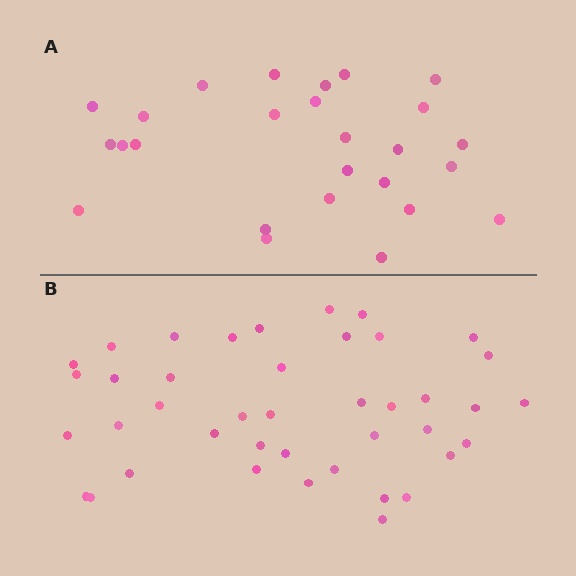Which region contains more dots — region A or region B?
Region B (the bottom region) has more dots.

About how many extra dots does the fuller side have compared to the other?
Region B has approximately 15 more dots than region A.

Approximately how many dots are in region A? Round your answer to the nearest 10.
About 30 dots. (The exact count is 26, which rounds to 30.)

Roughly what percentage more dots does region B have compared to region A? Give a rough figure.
About 60% more.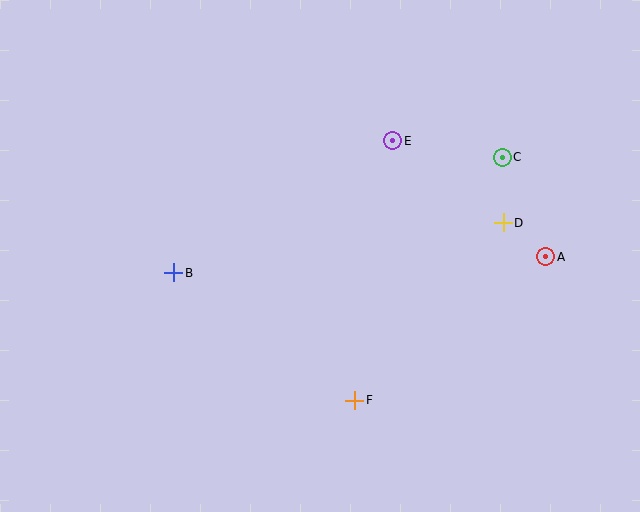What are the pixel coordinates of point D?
Point D is at (503, 223).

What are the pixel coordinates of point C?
Point C is at (502, 157).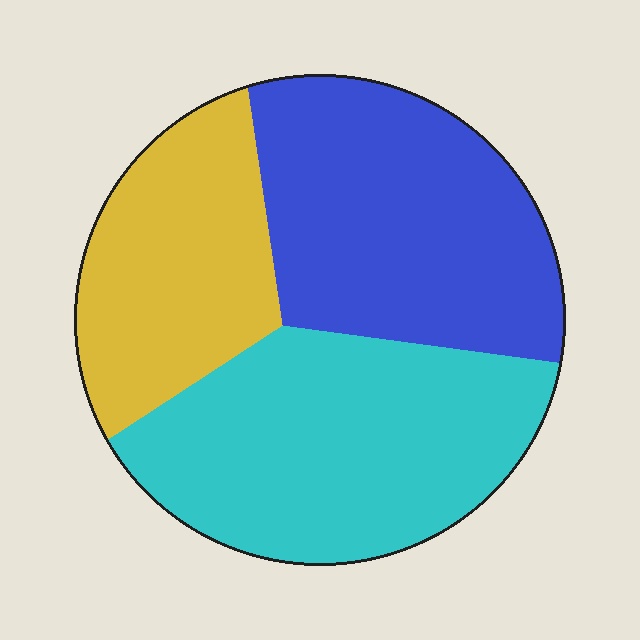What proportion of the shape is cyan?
Cyan covers roughly 40% of the shape.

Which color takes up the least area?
Yellow, at roughly 25%.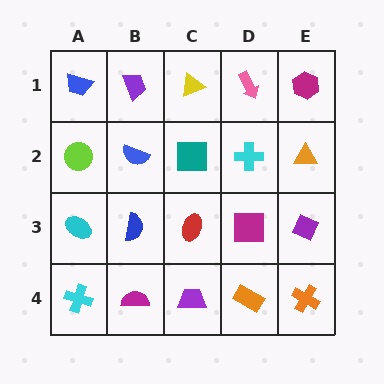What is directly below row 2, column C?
A red ellipse.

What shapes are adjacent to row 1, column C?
A teal square (row 2, column C), a purple trapezoid (row 1, column B), a pink arrow (row 1, column D).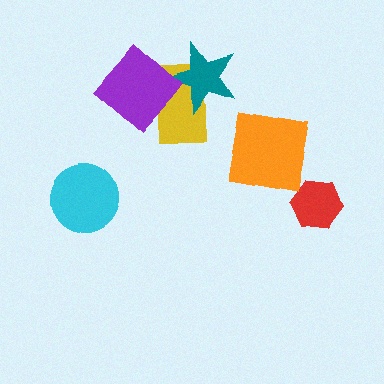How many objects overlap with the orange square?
0 objects overlap with the orange square.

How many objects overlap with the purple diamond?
1 object overlaps with the purple diamond.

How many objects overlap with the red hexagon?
0 objects overlap with the red hexagon.